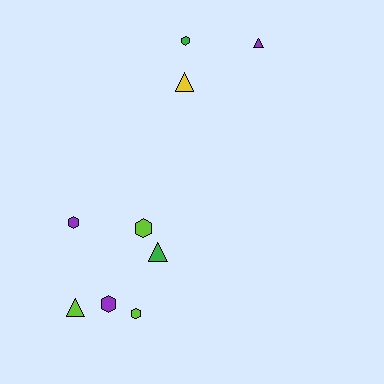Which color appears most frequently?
Purple, with 3 objects.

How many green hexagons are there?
There is 1 green hexagon.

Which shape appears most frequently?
Hexagon, with 5 objects.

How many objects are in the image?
There are 9 objects.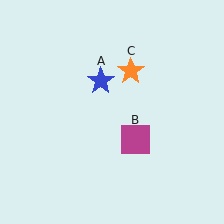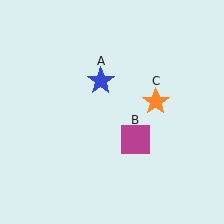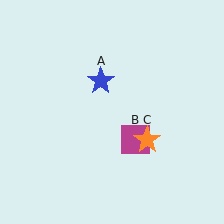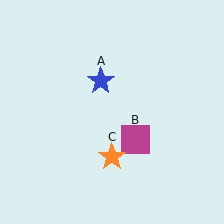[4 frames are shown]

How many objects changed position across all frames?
1 object changed position: orange star (object C).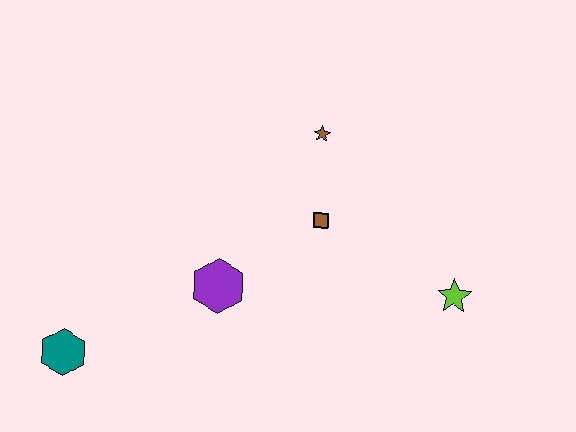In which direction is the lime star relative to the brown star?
The lime star is below the brown star.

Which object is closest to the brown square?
The brown star is closest to the brown square.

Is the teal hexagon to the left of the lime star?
Yes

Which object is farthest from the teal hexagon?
The lime star is farthest from the teal hexagon.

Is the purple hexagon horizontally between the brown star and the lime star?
No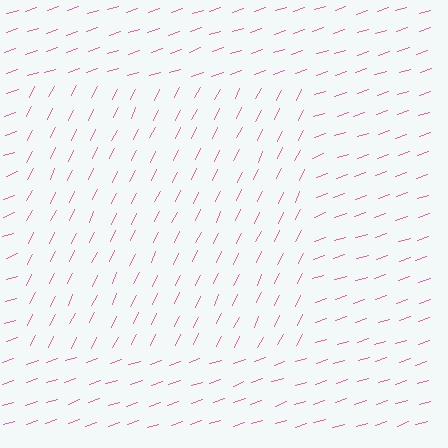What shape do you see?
I see a rectangle.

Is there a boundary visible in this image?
Yes, there is a texture boundary formed by a change in line orientation.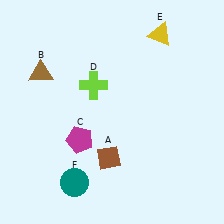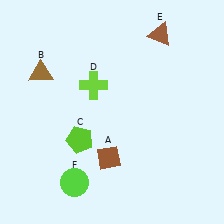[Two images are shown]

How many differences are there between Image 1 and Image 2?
There are 3 differences between the two images.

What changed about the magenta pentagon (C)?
In Image 1, C is magenta. In Image 2, it changed to lime.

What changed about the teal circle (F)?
In Image 1, F is teal. In Image 2, it changed to lime.